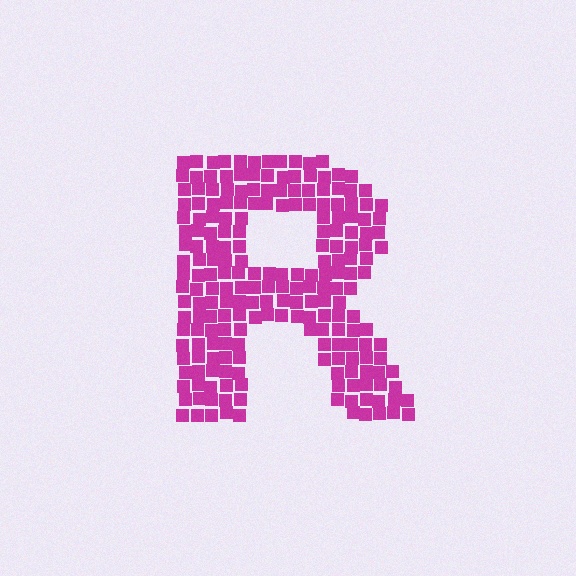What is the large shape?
The large shape is the letter R.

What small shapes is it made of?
It is made of small squares.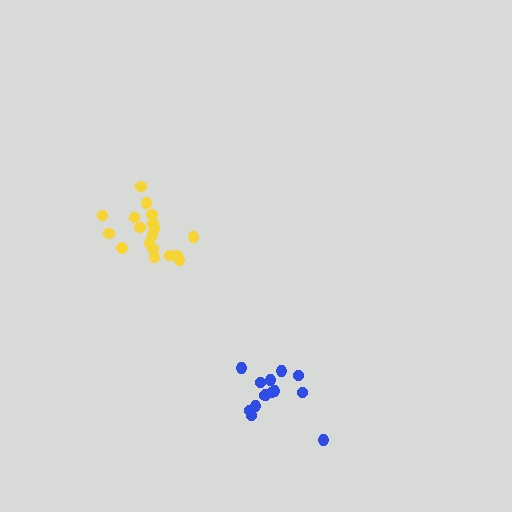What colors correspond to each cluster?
The clusters are colored: blue, yellow.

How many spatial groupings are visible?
There are 2 spatial groupings.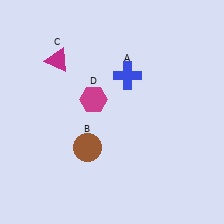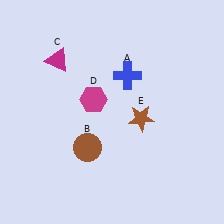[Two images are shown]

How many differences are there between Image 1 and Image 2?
There is 1 difference between the two images.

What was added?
A brown star (E) was added in Image 2.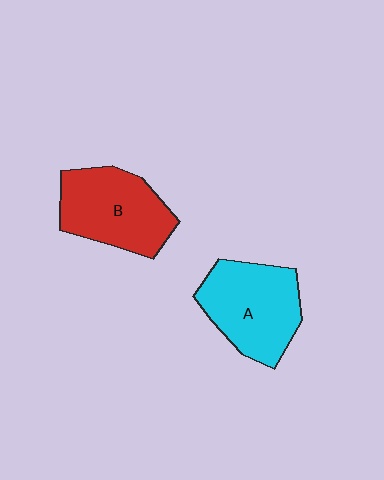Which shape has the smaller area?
Shape B (red).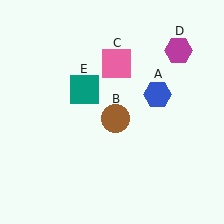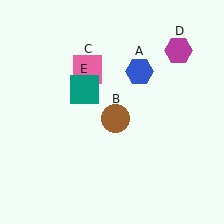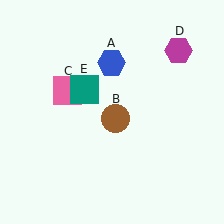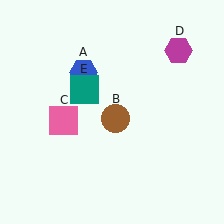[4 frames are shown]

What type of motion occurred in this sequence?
The blue hexagon (object A), pink square (object C) rotated counterclockwise around the center of the scene.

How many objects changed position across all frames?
2 objects changed position: blue hexagon (object A), pink square (object C).